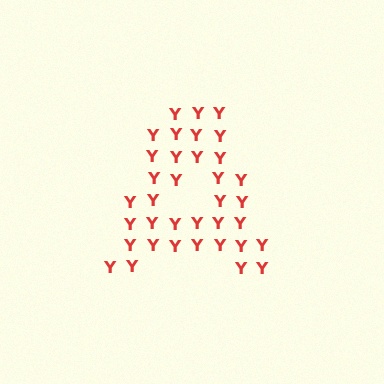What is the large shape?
The large shape is the letter A.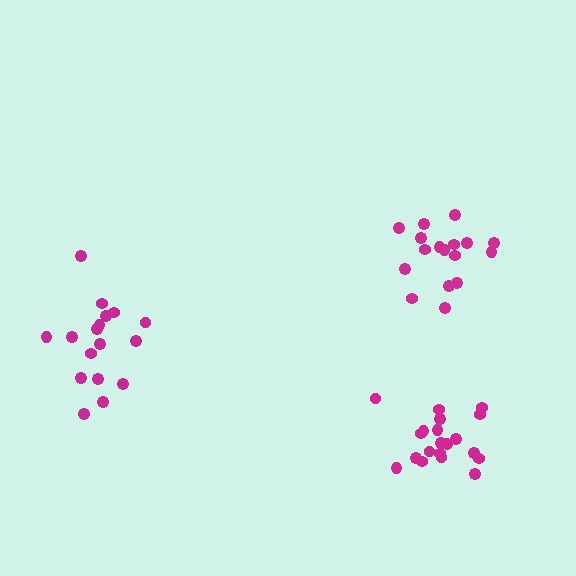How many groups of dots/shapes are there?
There are 3 groups.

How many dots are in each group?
Group 1: 17 dots, Group 2: 20 dots, Group 3: 17 dots (54 total).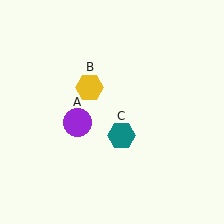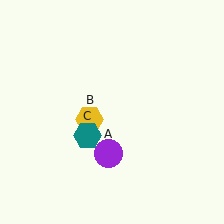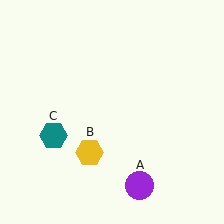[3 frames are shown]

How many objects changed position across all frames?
3 objects changed position: purple circle (object A), yellow hexagon (object B), teal hexagon (object C).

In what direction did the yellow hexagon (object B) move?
The yellow hexagon (object B) moved down.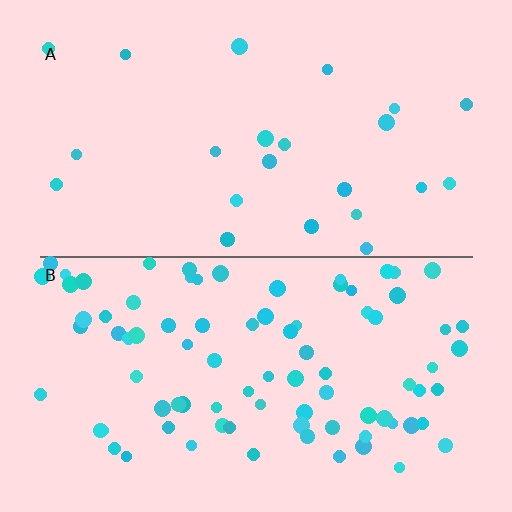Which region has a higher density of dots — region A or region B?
B (the bottom).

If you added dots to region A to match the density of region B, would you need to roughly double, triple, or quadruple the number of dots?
Approximately quadruple.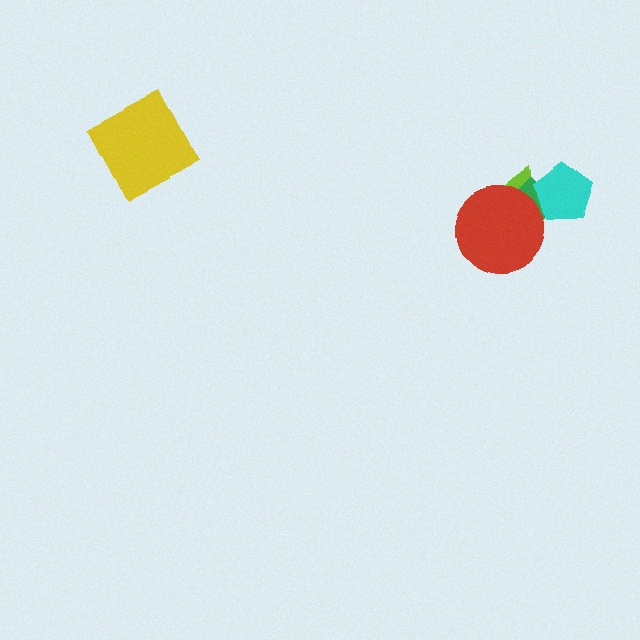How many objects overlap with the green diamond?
3 objects overlap with the green diamond.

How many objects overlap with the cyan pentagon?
2 objects overlap with the cyan pentagon.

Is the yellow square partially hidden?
No, no other shape covers it.